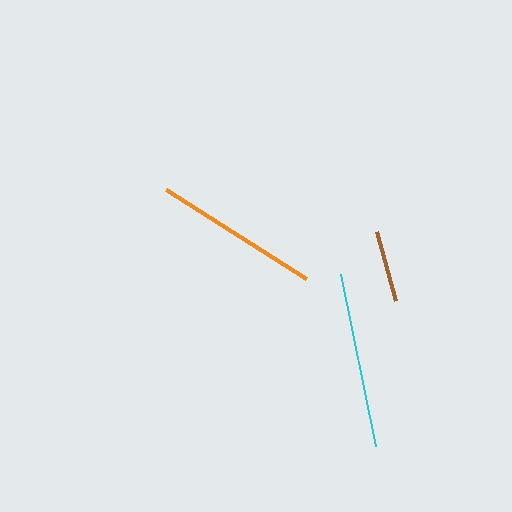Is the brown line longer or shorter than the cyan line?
The cyan line is longer than the brown line.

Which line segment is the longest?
The cyan line is the longest at approximately 176 pixels.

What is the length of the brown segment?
The brown segment is approximately 71 pixels long.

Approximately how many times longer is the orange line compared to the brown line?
The orange line is approximately 2.3 times the length of the brown line.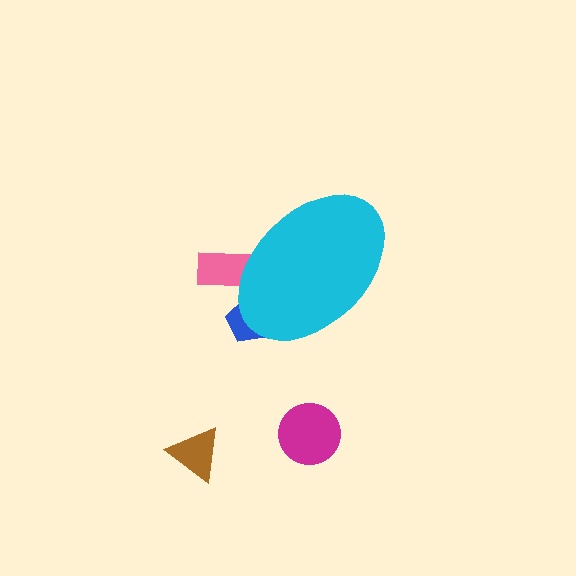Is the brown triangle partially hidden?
No, the brown triangle is fully visible.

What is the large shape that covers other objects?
A cyan ellipse.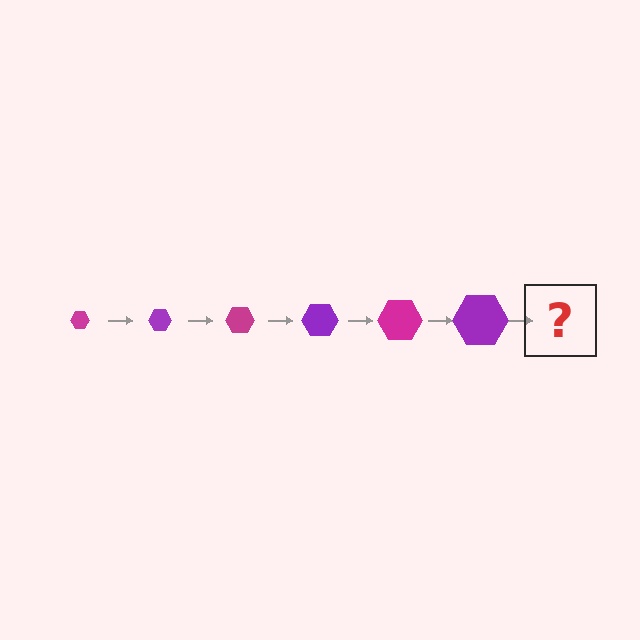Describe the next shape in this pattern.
It should be a magenta hexagon, larger than the previous one.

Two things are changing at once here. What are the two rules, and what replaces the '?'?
The two rules are that the hexagon grows larger each step and the color cycles through magenta and purple. The '?' should be a magenta hexagon, larger than the previous one.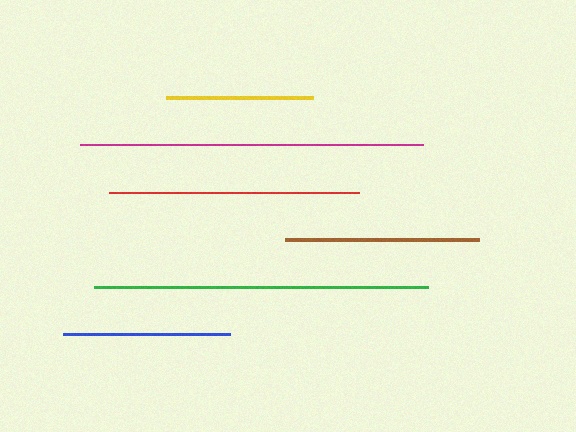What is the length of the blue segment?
The blue segment is approximately 167 pixels long.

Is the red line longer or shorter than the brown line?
The red line is longer than the brown line.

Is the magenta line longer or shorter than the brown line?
The magenta line is longer than the brown line.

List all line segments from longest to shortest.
From longest to shortest: magenta, green, red, brown, blue, yellow.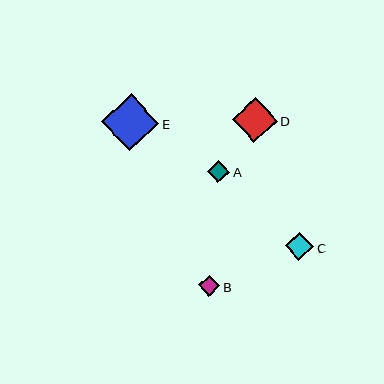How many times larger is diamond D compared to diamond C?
Diamond D is approximately 1.6 times the size of diamond C.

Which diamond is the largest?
Diamond E is the largest with a size of approximately 57 pixels.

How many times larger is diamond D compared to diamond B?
Diamond D is approximately 2.1 times the size of diamond B.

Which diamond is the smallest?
Diamond B is the smallest with a size of approximately 21 pixels.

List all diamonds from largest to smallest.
From largest to smallest: E, D, C, A, B.